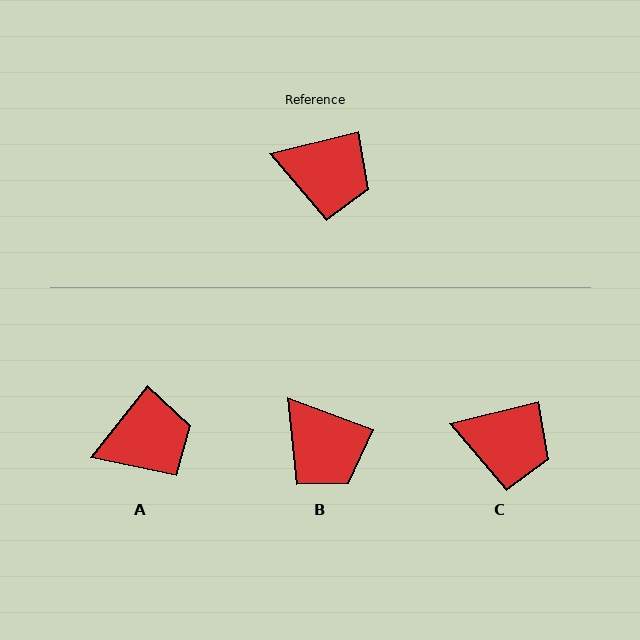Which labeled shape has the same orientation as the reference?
C.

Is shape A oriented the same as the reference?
No, it is off by about 38 degrees.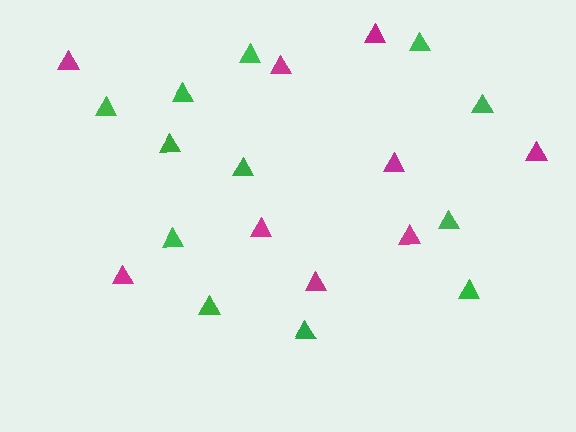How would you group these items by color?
There are 2 groups: one group of magenta triangles (9) and one group of green triangles (12).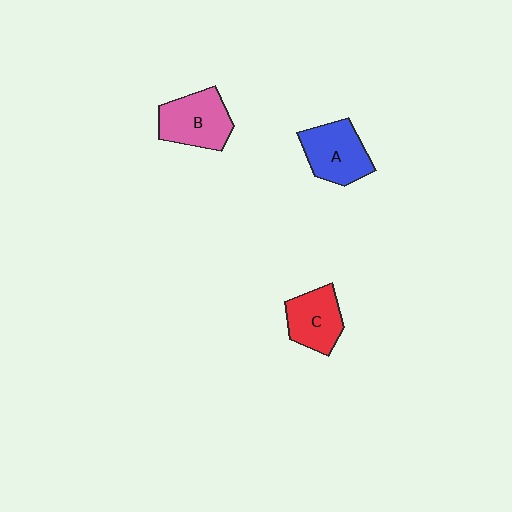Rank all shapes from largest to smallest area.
From largest to smallest: B (pink), A (blue), C (red).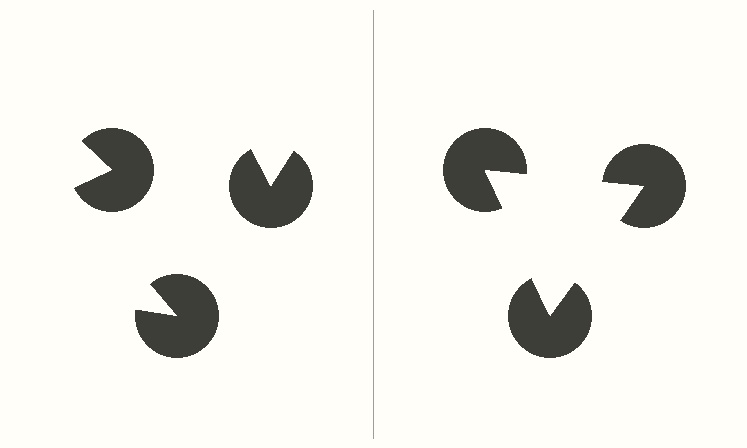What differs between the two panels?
The pac-man discs are positioned identically on both sides; only the wedge orientations differ. On the right they align to a triangle; on the left they are misaligned.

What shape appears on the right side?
An illusory triangle.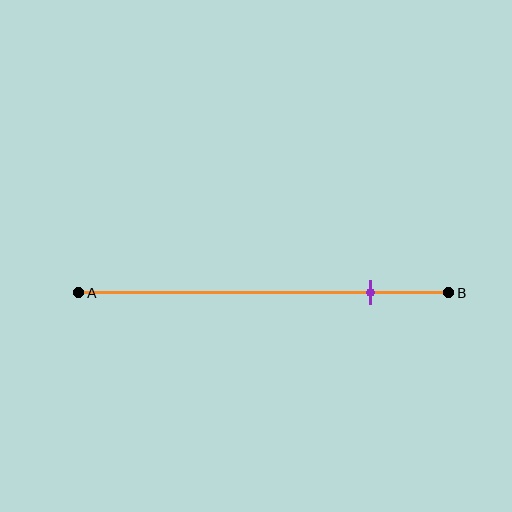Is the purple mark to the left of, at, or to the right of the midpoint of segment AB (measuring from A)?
The purple mark is to the right of the midpoint of segment AB.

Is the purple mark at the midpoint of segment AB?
No, the mark is at about 80% from A, not at the 50% midpoint.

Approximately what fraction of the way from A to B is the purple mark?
The purple mark is approximately 80% of the way from A to B.